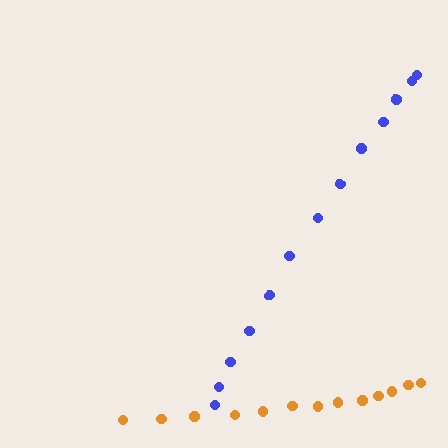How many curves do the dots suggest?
There are 2 distinct paths.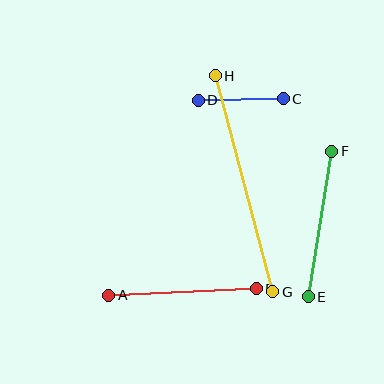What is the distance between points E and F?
The distance is approximately 148 pixels.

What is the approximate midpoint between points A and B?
The midpoint is at approximately (183, 292) pixels.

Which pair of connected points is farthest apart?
Points G and H are farthest apart.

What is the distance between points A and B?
The distance is approximately 147 pixels.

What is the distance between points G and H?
The distance is approximately 223 pixels.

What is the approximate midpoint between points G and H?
The midpoint is at approximately (244, 184) pixels.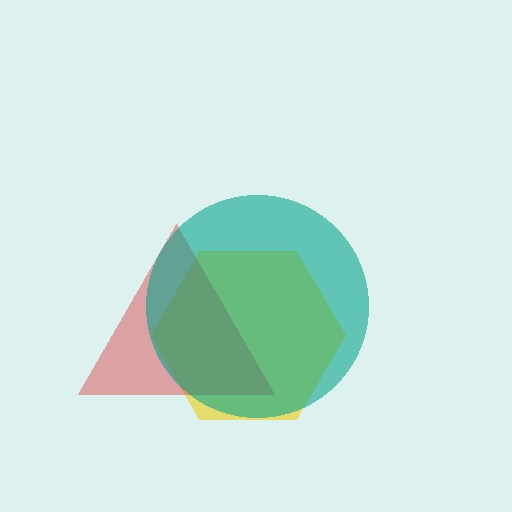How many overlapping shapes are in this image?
There are 3 overlapping shapes in the image.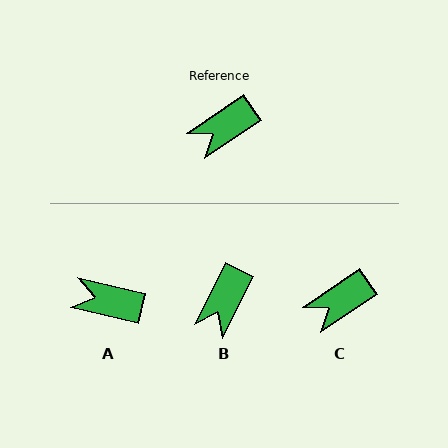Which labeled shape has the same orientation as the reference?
C.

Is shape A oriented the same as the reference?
No, it is off by about 47 degrees.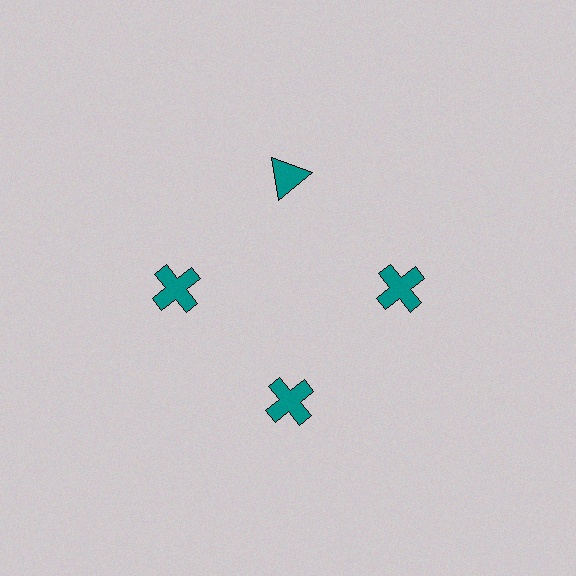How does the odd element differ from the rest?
It has a different shape: triangle instead of cross.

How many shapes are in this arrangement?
There are 4 shapes arranged in a ring pattern.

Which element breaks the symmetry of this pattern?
The teal triangle at roughly the 12 o'clock position breaks the symmetry. All other shapes are teal crosses.